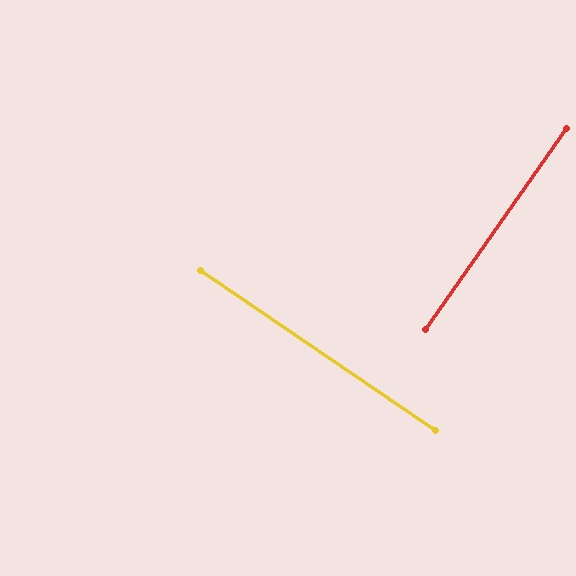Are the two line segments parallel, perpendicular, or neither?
Perpendicular — they meet at approximately 89°.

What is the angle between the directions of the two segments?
Approximately 89 degrees.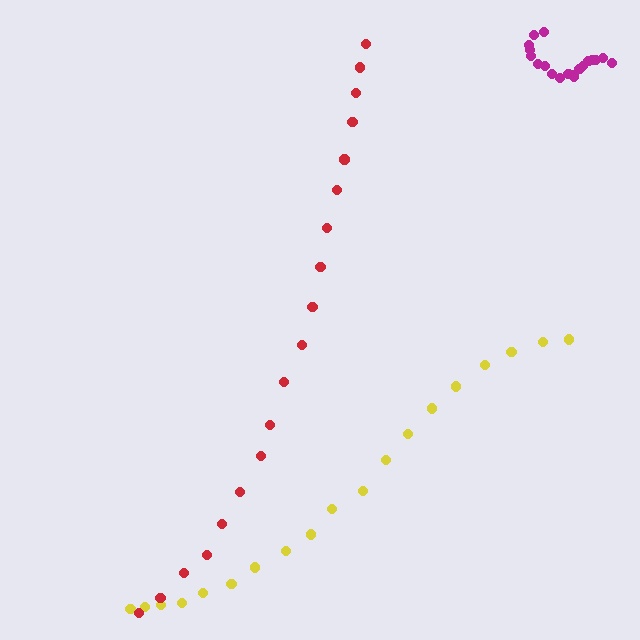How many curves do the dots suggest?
There are 3 distinct paths.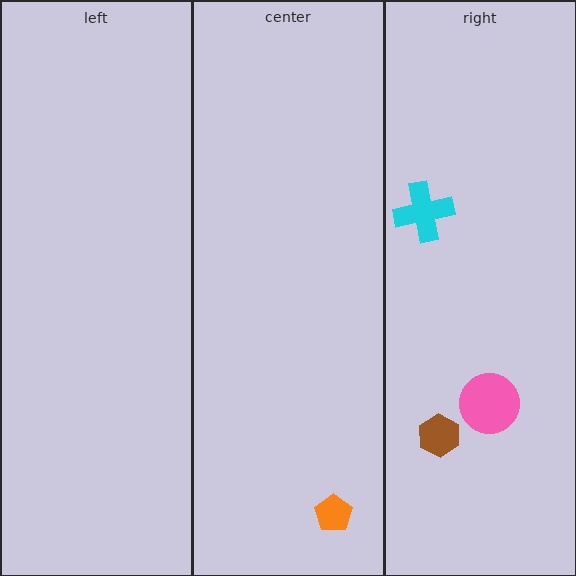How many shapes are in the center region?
1.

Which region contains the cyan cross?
The right region.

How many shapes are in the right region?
3.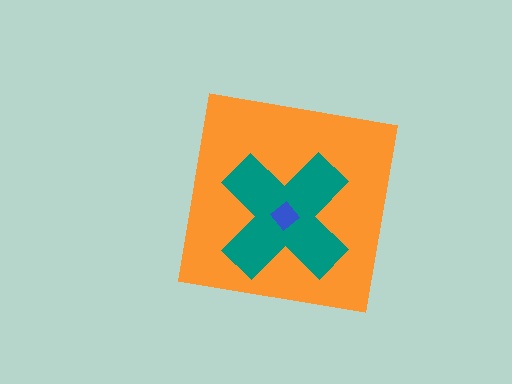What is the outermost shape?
The orange square.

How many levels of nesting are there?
3.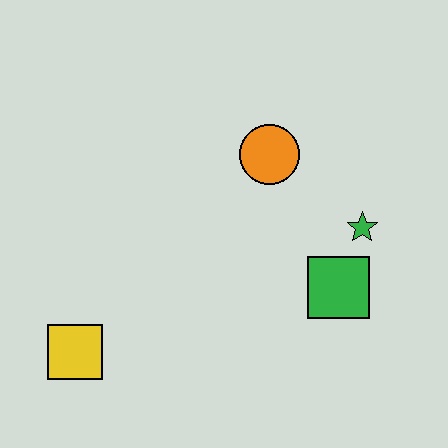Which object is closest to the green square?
The green star is closest to the green square.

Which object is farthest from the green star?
The yellow square is farthest from the green star.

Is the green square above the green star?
No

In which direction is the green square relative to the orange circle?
The green square is below the orange circle.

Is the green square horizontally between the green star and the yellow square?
Yes